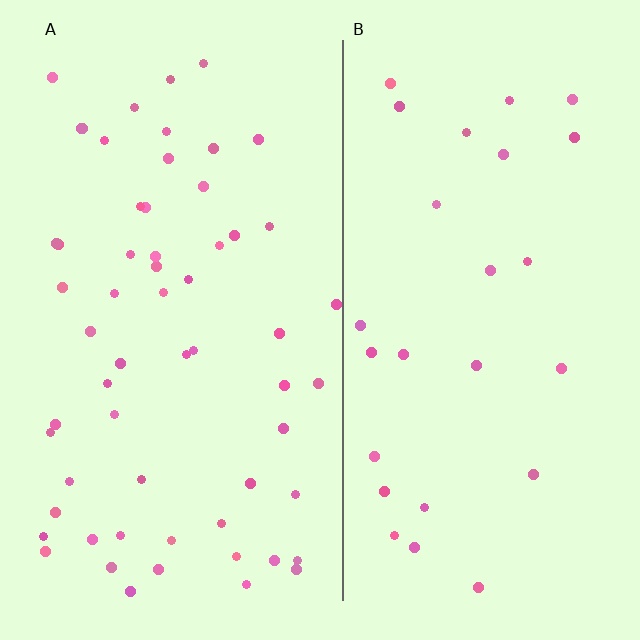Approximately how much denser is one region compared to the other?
Approximately 2.2× — region A over region B.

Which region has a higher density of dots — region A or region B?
A (the left).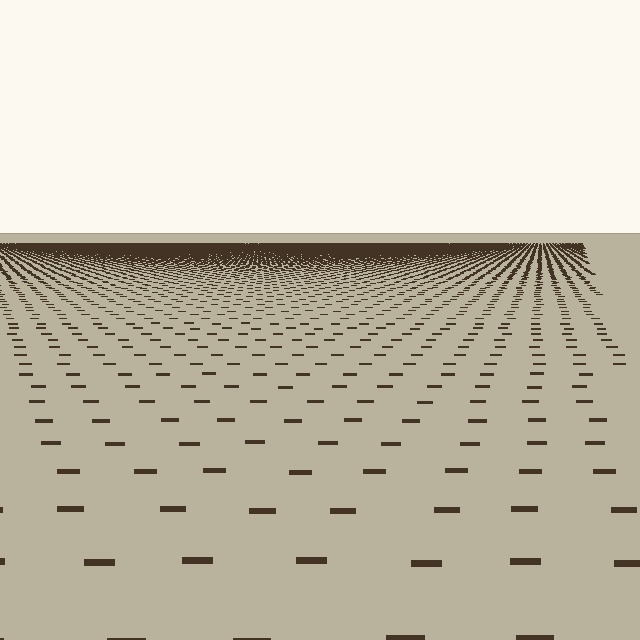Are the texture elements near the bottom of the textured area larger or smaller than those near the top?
Larger. Near the bottom, elements are closer to the viewer and appear at a bigger on-screen size.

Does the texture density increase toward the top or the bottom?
Density increases toward the top.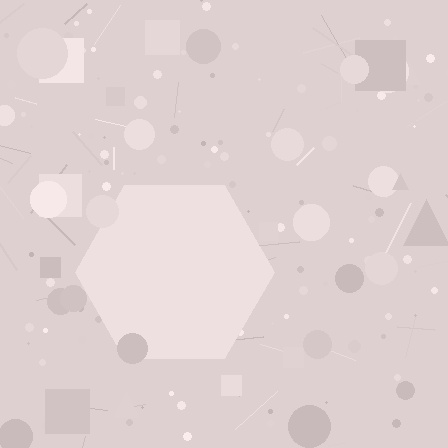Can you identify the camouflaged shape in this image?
The camouflaged shape is a hexagon.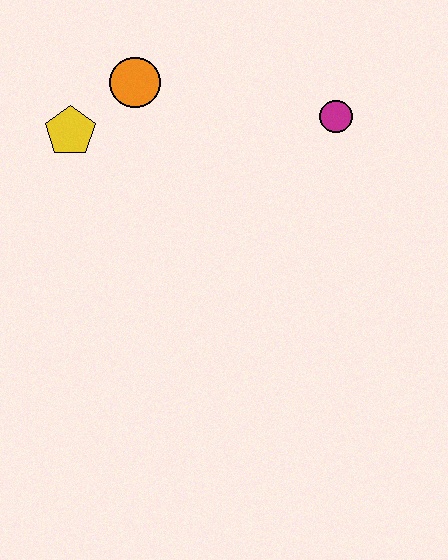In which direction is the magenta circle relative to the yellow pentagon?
The magenta circle is to the right of the yellow pentagon.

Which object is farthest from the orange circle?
The magenta circle is farthest from the orange circle.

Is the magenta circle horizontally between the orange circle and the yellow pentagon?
No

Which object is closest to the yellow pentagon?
The orange circle is closest to the yellow pentagon.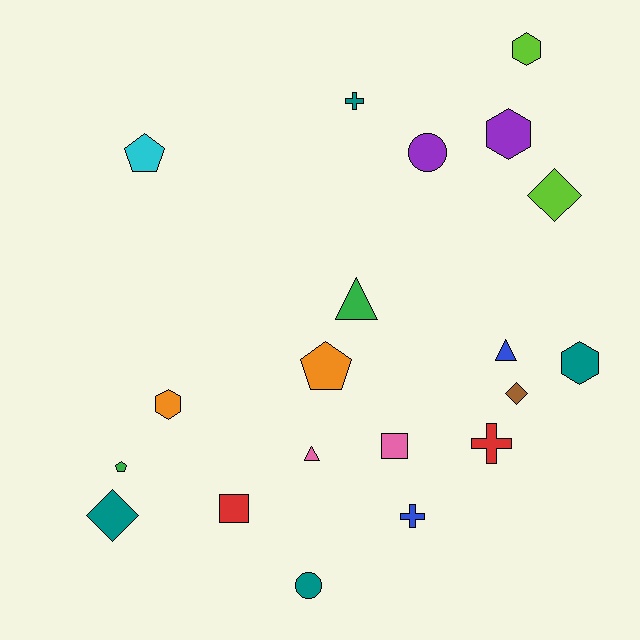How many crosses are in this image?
There are 3 crosses.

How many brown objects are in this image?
There is 1 brown object.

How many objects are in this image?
There are 20 objects.